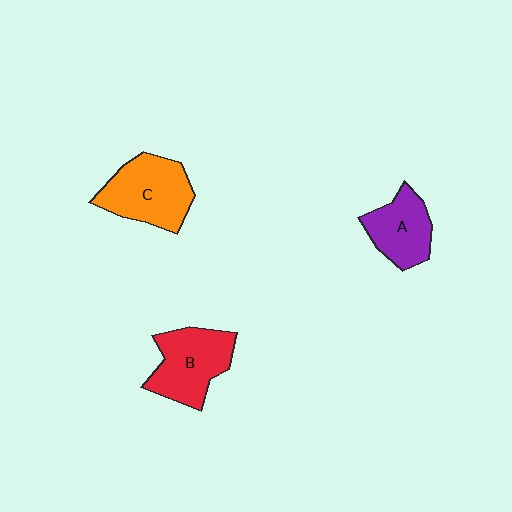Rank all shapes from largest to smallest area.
From largest to smallest: C (orange), B (red), A (purple).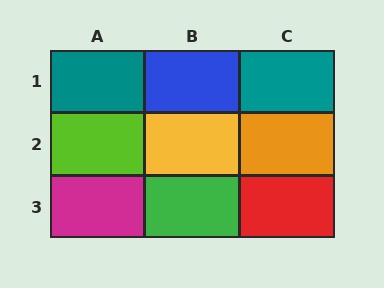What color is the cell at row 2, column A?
Lime.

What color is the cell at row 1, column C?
Teal.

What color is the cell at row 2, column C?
Orange.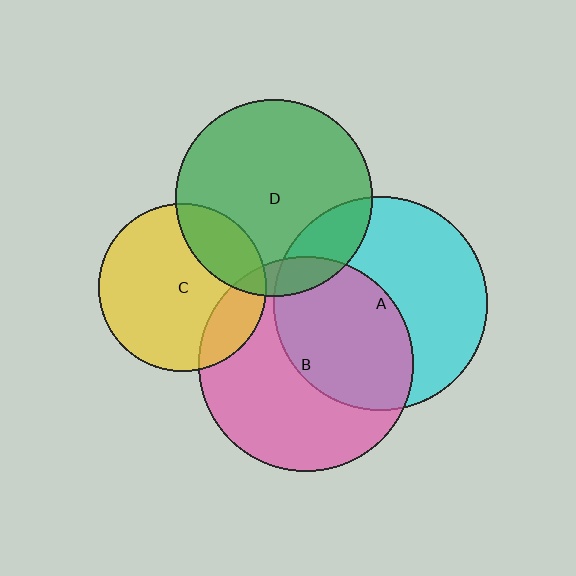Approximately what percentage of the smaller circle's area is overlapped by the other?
Approximately 45%.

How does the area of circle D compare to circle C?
Approximately 1.4 times.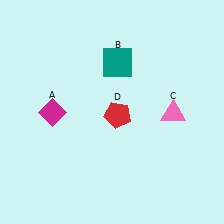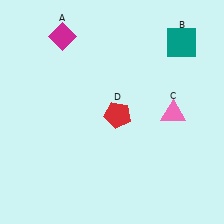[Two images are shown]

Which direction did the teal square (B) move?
The teal square (B) moved right.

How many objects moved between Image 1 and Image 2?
2 objects moved between the two images.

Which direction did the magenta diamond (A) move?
The magenta diamond (A) moved up.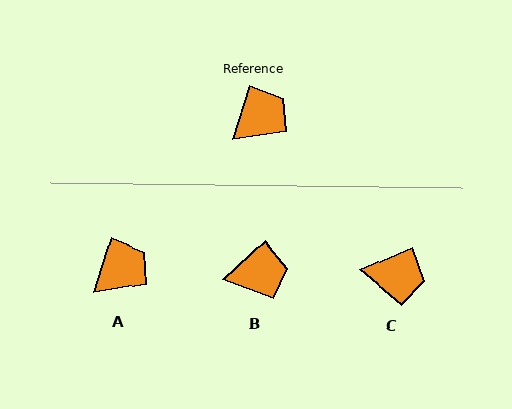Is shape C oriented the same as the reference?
No, it is off by about 48 degrees.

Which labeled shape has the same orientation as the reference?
A.